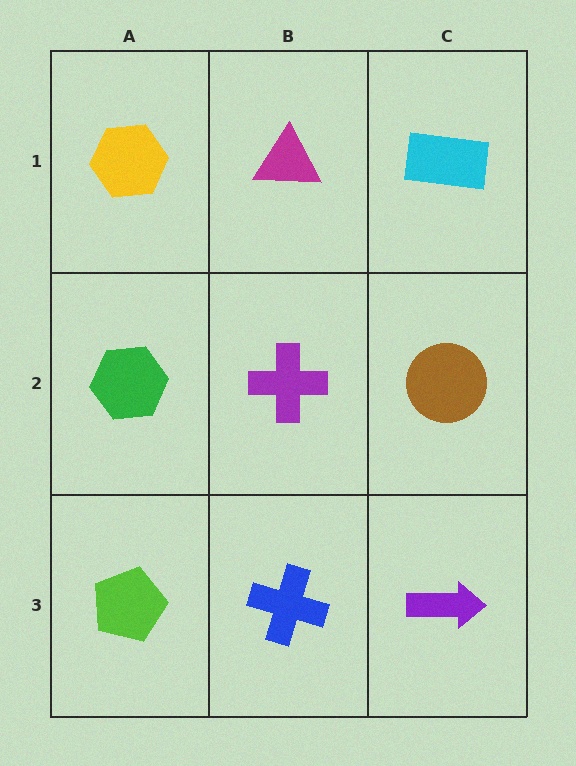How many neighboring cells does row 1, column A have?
2.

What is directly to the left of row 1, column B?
A yellow hexagon.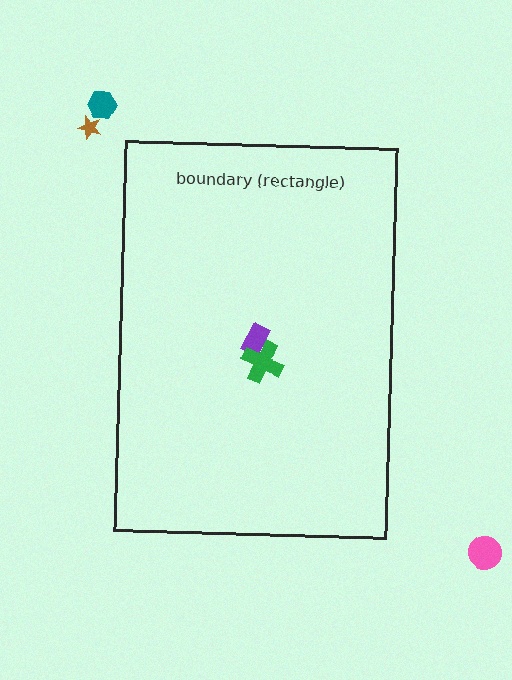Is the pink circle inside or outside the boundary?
Outside.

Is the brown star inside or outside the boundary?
Outside.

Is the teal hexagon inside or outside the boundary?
Outside.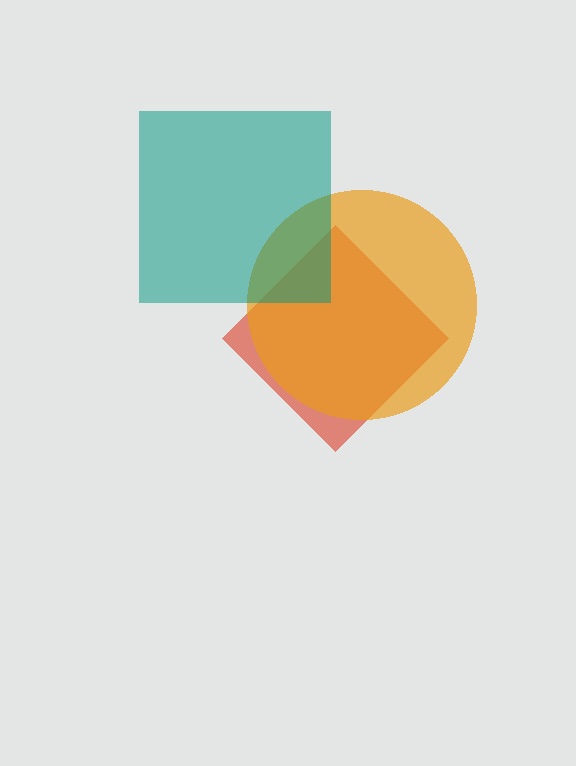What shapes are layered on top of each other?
The layered shapes are: a red diamond, an orange circle, a teal square.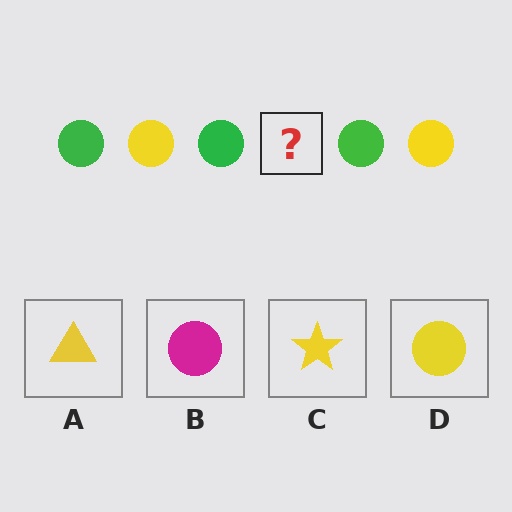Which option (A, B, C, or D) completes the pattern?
D.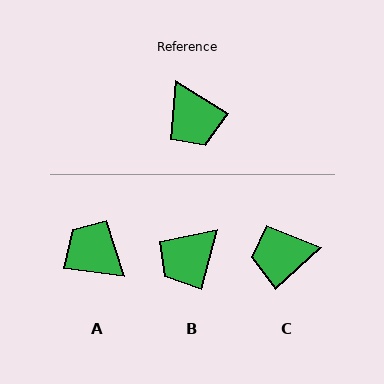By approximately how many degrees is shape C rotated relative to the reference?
Approximately 106 degrees clockwise.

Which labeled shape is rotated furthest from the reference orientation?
A, about 157 degrees away.